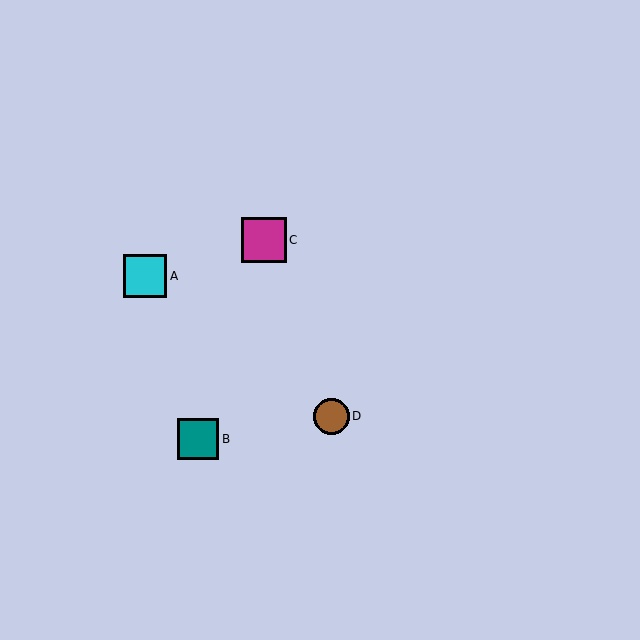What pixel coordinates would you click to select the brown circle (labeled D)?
Click at (331, 416) to select the brown circle D.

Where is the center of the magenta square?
The center of the magenta square is at (264, 240).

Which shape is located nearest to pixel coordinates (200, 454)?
The teal square (labeled B) at (198, 439) is nearest to that location.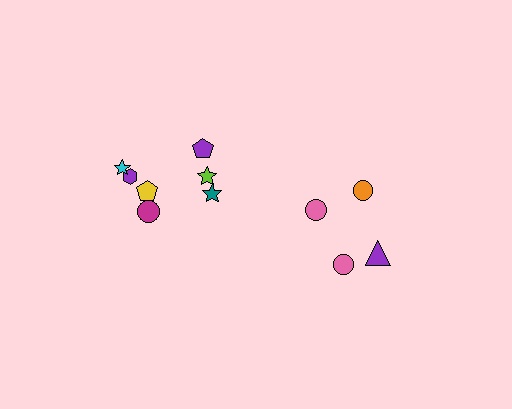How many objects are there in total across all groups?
There are 11 objects.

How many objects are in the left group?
There are 7 objects.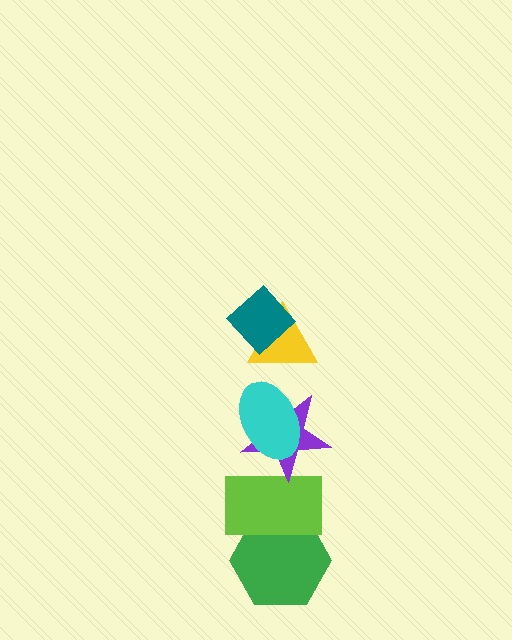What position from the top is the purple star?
The purple star is 4th from the top.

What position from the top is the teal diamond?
The teal diamond is 1st from the top.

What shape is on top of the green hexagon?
The lime rectangle is on top of the green hexagon.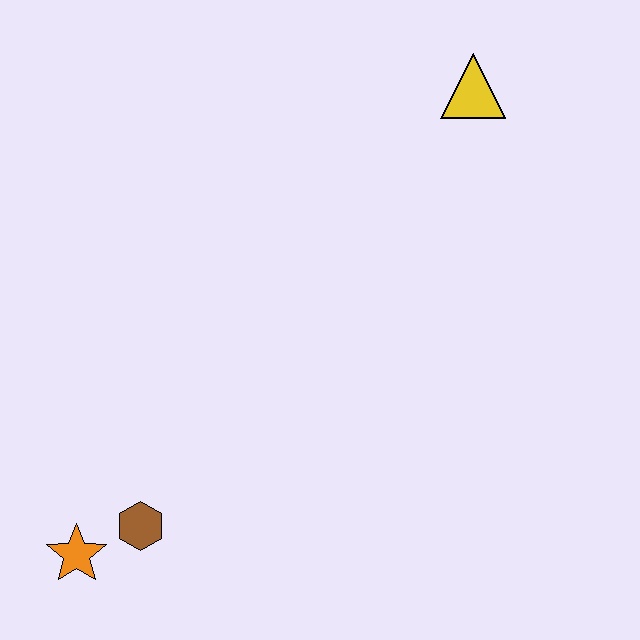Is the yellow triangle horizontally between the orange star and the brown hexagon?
No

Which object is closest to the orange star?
The brown hexagon is closest to the orange star.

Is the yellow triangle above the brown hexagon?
Yes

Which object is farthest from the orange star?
The yellow triangle is farthest from the orange star.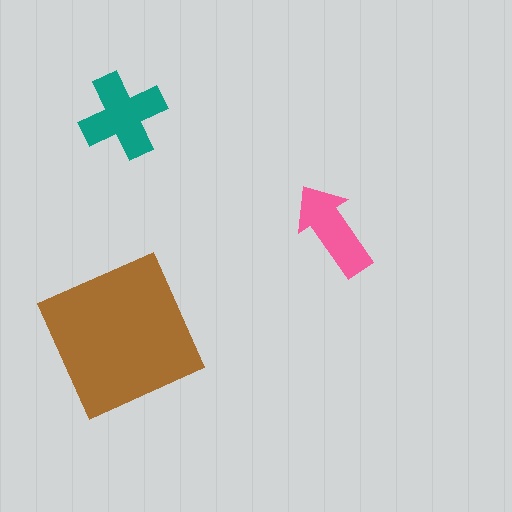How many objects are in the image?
There are 3 objects in the image.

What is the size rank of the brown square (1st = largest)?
1st.